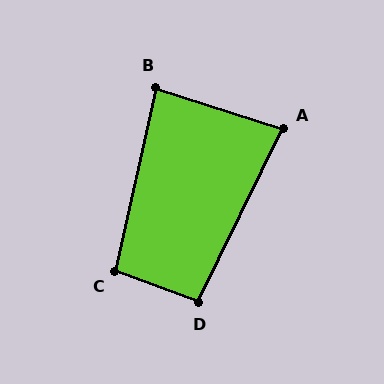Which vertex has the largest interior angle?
C, at approximately 98 degrees.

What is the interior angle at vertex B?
Approximately 84 degrees (acute).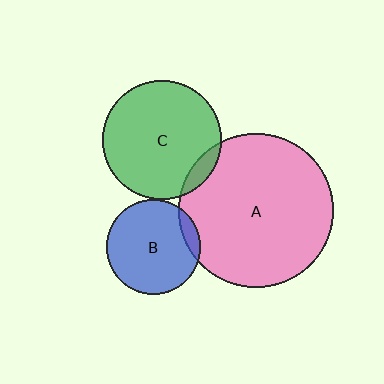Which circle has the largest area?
Circle A (pink).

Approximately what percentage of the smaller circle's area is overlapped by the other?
Approximately 10%.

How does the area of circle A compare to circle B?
Approximately 2.7 times.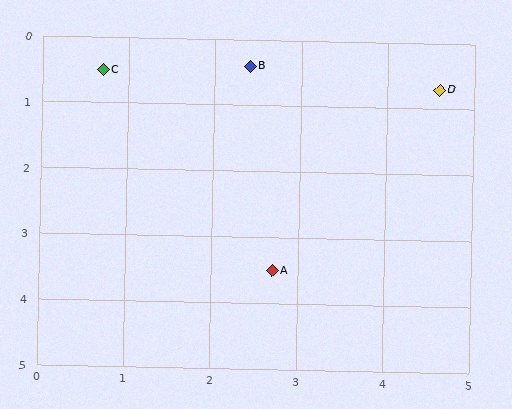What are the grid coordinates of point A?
Point A is at approximately (2.7, 3.5).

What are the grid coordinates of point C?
Point C is at approximately (0.7, 0.5).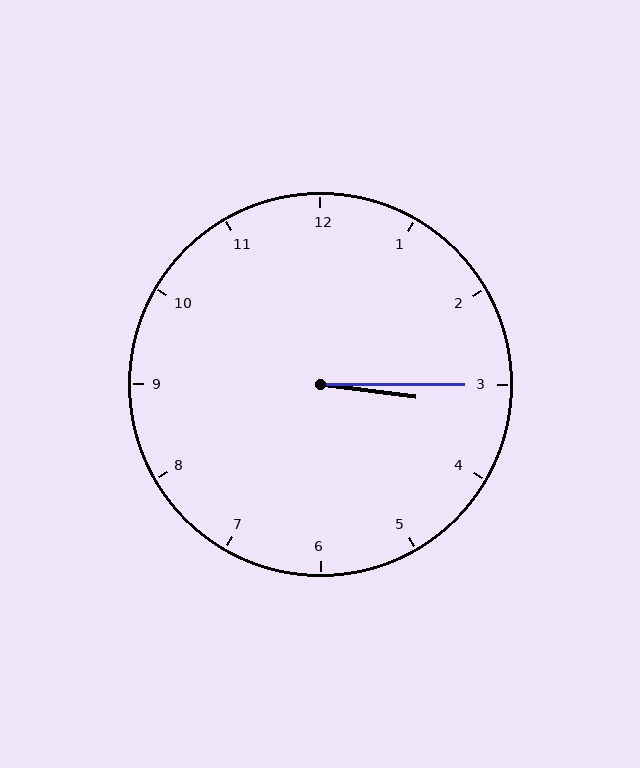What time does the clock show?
3:15.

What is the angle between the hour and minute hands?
Approximately 8 degrees.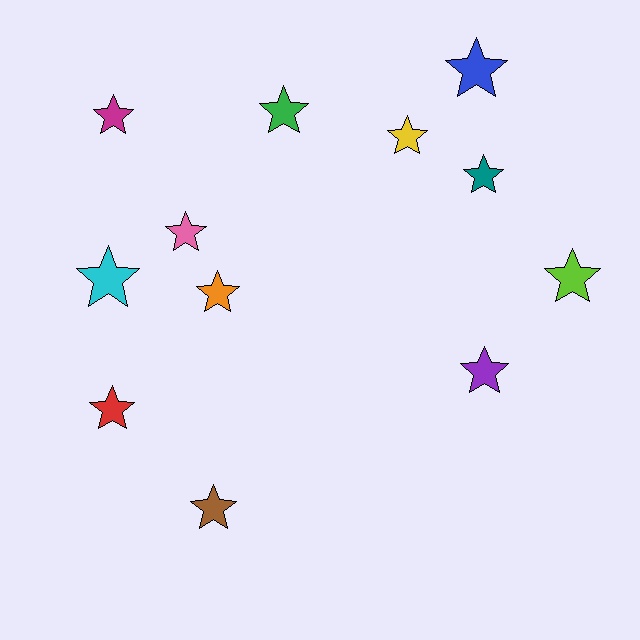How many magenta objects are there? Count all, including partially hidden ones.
There is 1 magenta object.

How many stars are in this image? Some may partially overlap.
There are 12 stars.